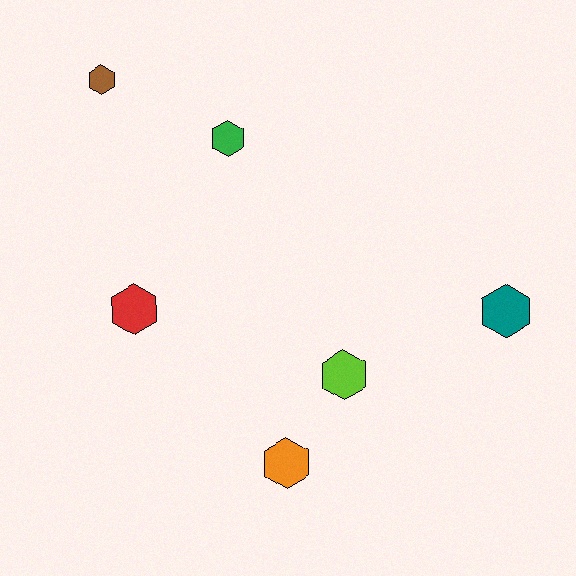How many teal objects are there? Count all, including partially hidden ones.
There is 1 teal object.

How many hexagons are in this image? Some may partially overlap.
There are 6 hexagons.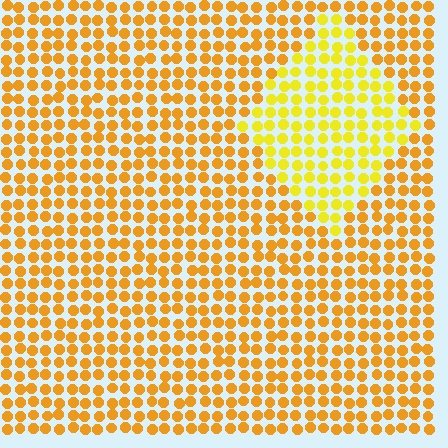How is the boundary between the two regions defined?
The boundary is defined purely by a slight shift in hue (about 23 degrees). Spacing, size, and orientation are identical on both sides.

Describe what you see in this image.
The image is filled with small orange elements in a uniform arrangement. A diamond-shaped region is visible where the elements are tinted to a slightly different hue, forming a subtle color boundary.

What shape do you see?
I see a diamond.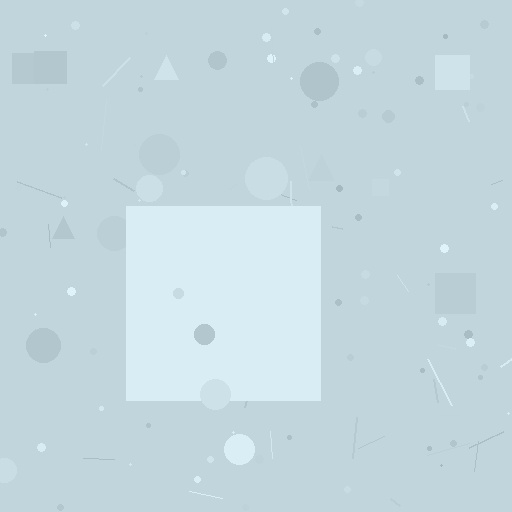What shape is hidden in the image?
A square is hidden in the image.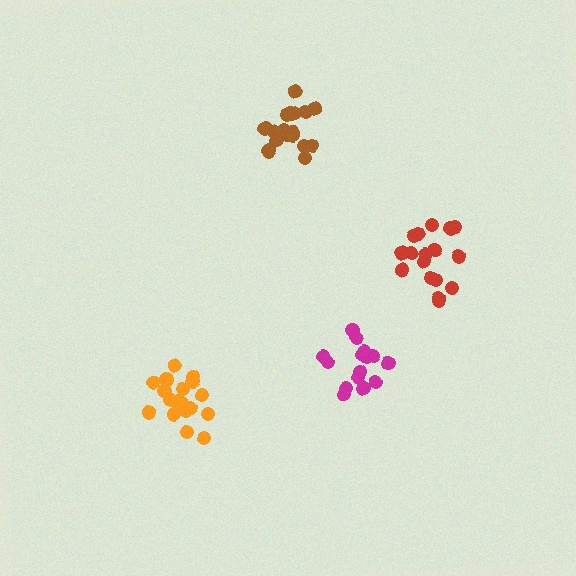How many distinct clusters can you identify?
There are 4 distinct clusters.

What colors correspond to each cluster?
The clusters are colored: magenta, orange, brown, red.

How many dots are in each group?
Group 1: 15 dots, Group 2: 18 dots, Group 3: 20 dots, Group 4: 18 dots (71 total).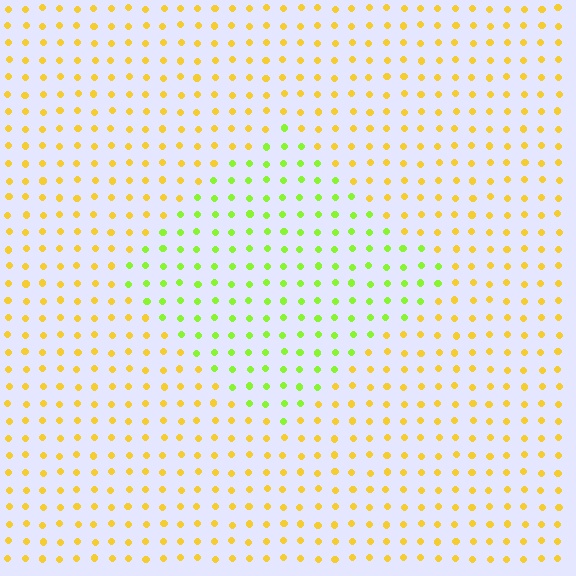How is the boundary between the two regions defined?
The boundary is defined purely by a slight shift in hue (about 45 degrees). Spacing, size, and orientation are identical on both sides.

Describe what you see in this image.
The image is filled with small yellow elements in a uniform arrangement. A diamond-shaped region is visible where the elements are tinted to a slightly different hue, forming a subtle color boundary.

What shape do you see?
I see a diamond.